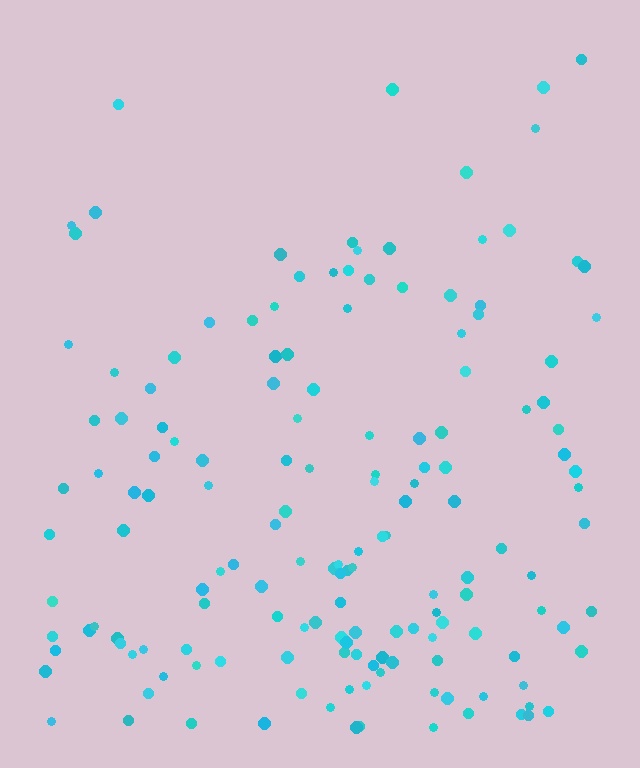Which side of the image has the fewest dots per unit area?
The top.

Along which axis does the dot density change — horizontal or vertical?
Vertical.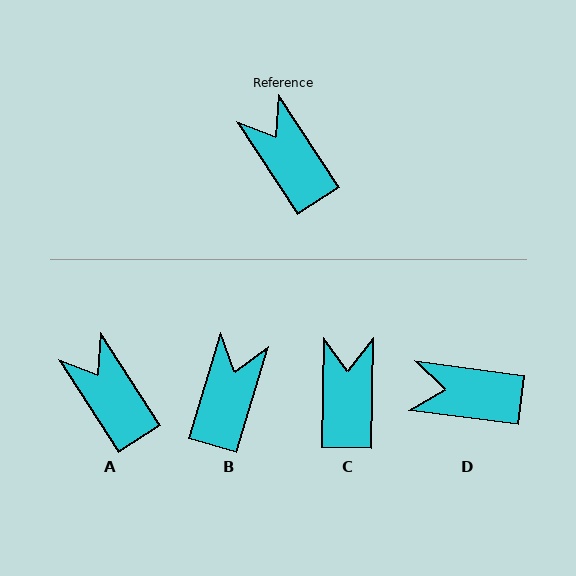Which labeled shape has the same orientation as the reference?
A.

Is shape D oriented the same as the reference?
No, it is off by about 49 degrees.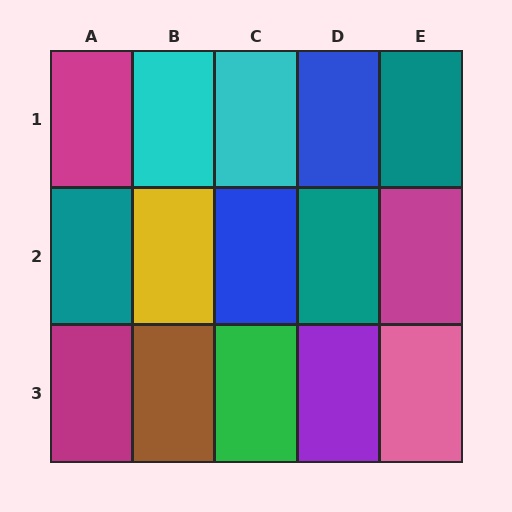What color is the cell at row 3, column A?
Magenta.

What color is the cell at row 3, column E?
Pink.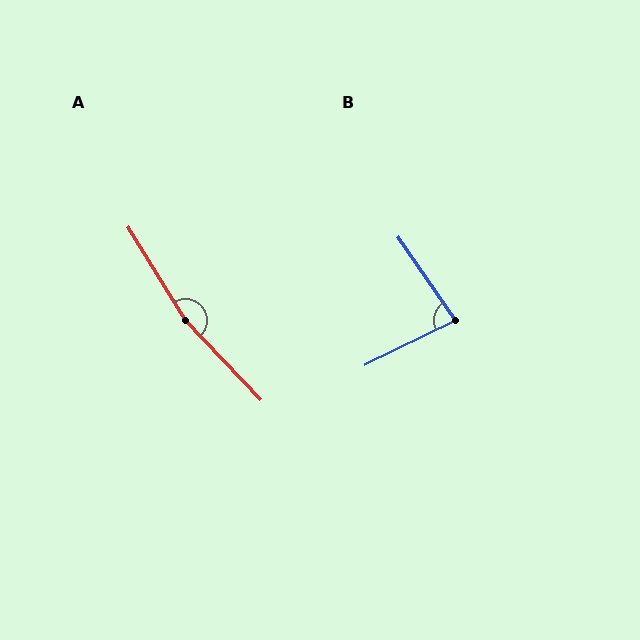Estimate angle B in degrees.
Approximately 82 degrees.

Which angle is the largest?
A, at approximately 168 degrees.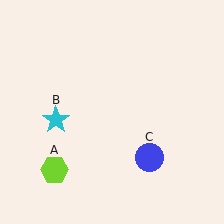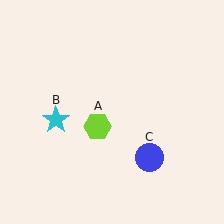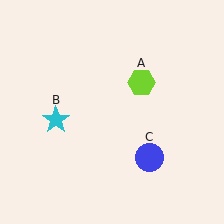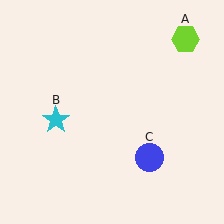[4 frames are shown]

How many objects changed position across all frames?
1 object changed position: lime hexagon (object A).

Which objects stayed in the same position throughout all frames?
Cyan star (object B) and blue circle (object C) remained stationary.